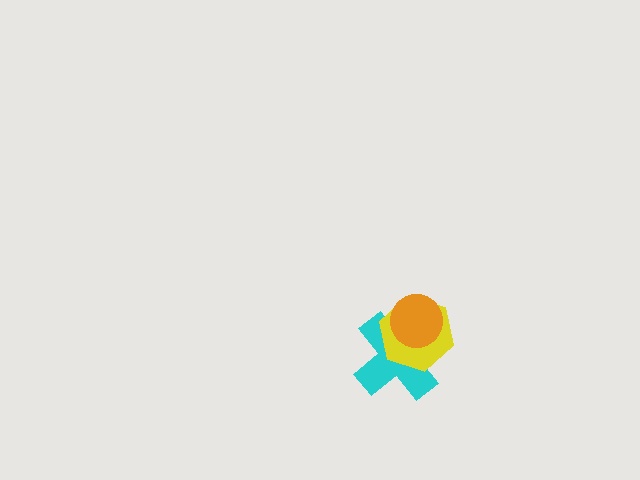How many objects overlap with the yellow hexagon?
2 objects overlap with the yellow hexagon.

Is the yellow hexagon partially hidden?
Yes, it is partially covered by another shape.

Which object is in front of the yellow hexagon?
The orange circle is in front of the yellow hexagon.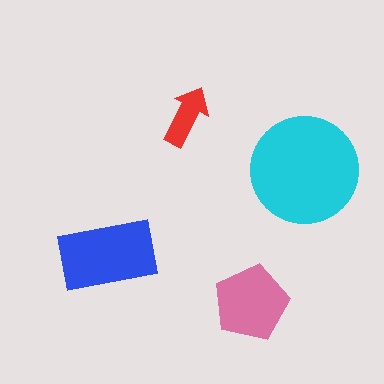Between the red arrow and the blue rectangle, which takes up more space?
The blue rectangle.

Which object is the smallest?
The red arrow.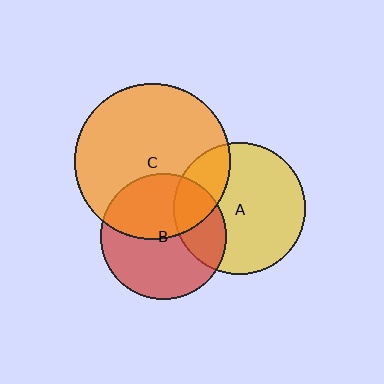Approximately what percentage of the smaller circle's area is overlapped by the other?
Approximately 25%.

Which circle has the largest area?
Circle C (orange).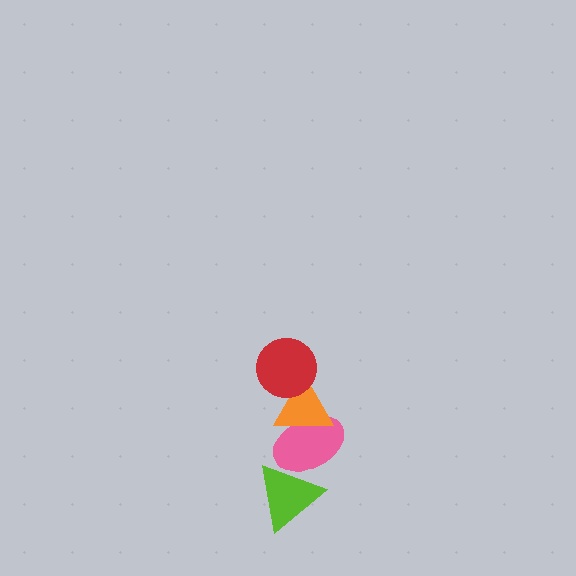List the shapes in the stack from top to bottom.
From top to bottom: the red circle, the orange triangle, the pink ellipse, the lime triangle.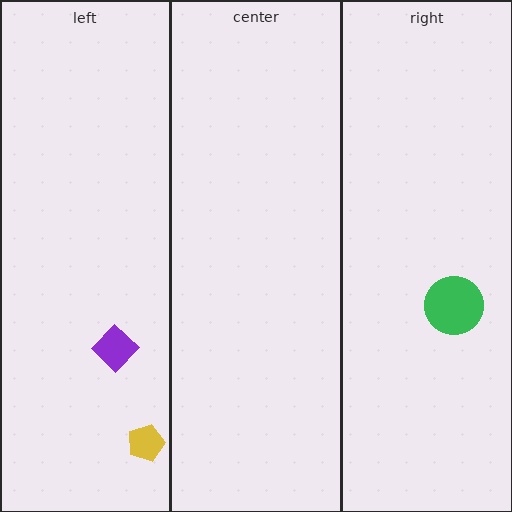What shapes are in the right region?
The green circle.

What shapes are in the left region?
The purple diamond, the yellow pentagon.